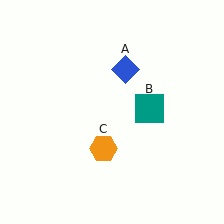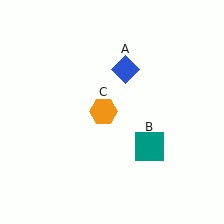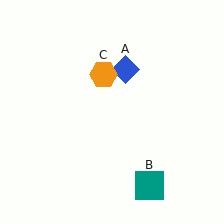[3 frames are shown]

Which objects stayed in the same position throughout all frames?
Blue diamond (object A) remained stationary.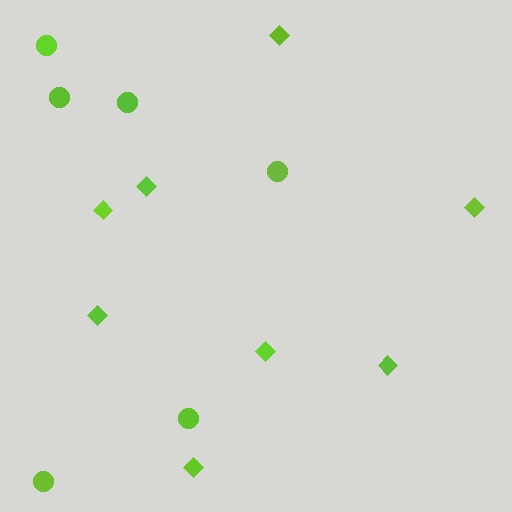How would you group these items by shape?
There are 2 groups: one group of circles (6) and one group of diamonds (8).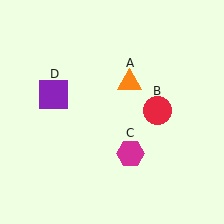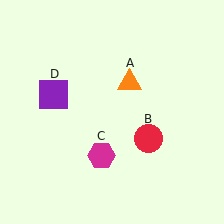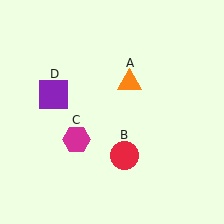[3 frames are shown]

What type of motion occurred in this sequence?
The red circle (object B), magenta hexagon (object C) rotated clockwise around the center of the scene.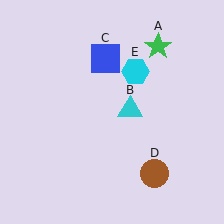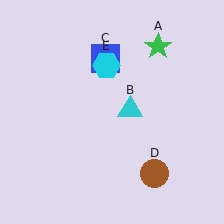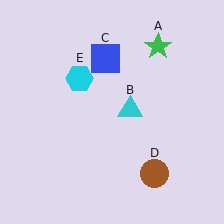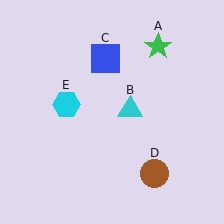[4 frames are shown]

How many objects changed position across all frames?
1 object changed position: cyan hexagon (object E).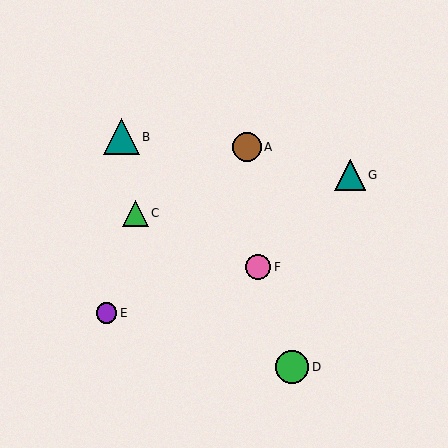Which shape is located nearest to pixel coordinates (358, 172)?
The teal triangle (labeled G) at (350, 175) is nearest to that location.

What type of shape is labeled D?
Shape D is a green circle.